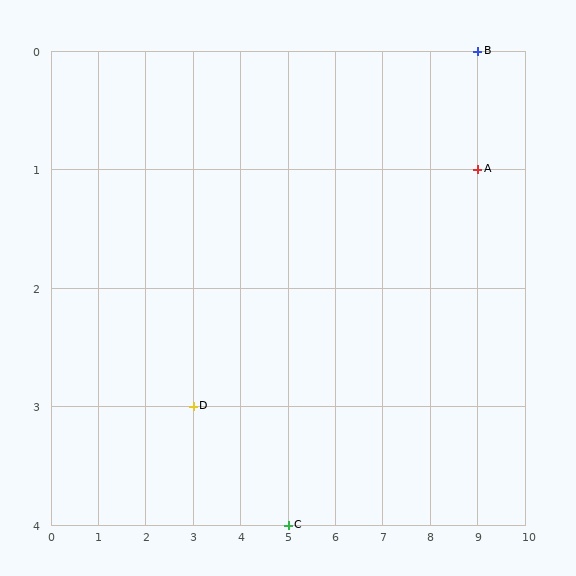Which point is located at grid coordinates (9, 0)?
Point B is at (9, 0).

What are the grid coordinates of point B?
Point B is at grid coordinates (9, 0).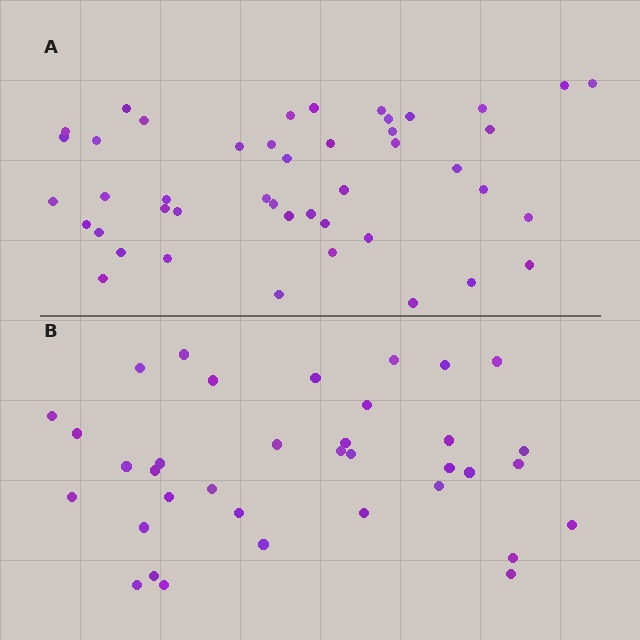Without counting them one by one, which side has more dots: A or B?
Region A (the top region) has more dots.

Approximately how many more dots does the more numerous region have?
Region A has roughly 8 or so more dots than region B.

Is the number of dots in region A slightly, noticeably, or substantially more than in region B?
Region A has noticeably more, but not dramatically so. The ratio is roughly 1.2 to 1.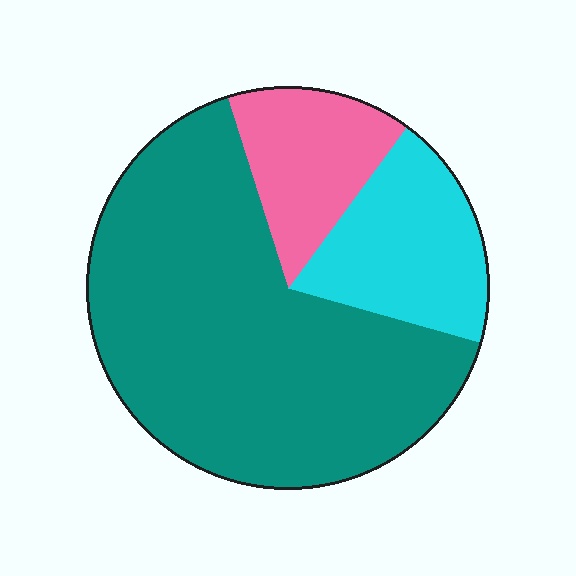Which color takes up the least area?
Pink, at roughly 15%.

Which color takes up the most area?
Teal, at roughly 65%.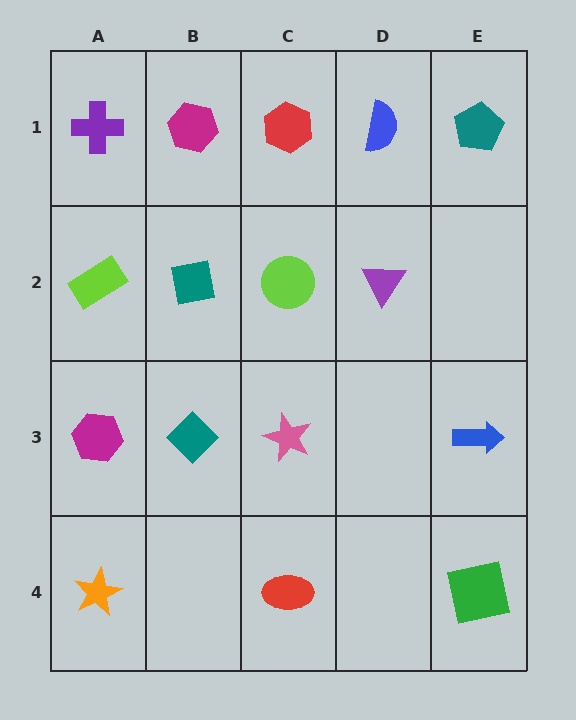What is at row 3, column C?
A pink star.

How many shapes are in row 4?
3 shapes.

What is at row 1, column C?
A red hexagon.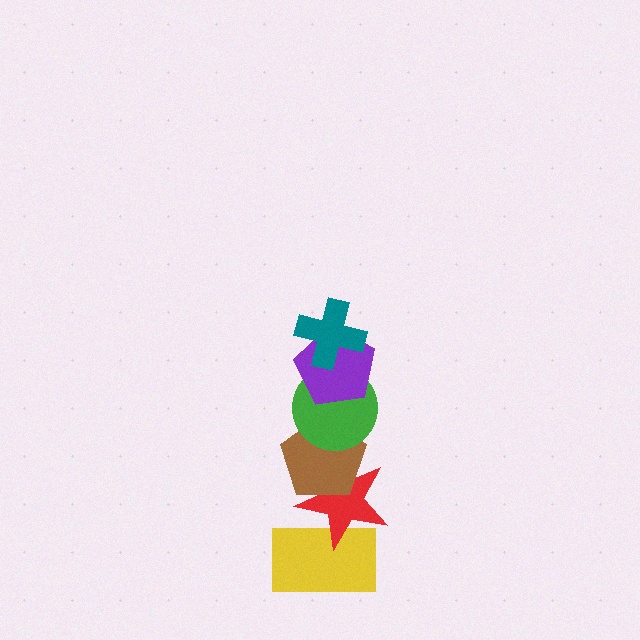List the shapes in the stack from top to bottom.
From top to bottom: the teal cross, the purple pentagon, the green circle, the brown pentagon, the red star, the yellow rectangle.